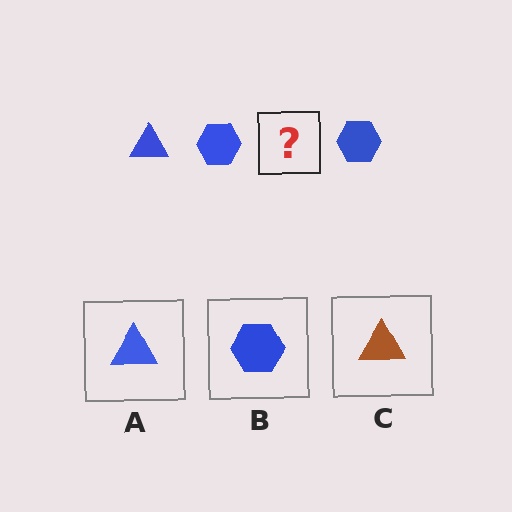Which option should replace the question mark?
Option A.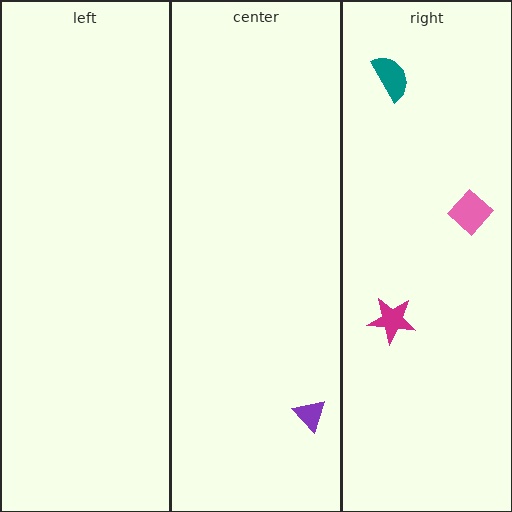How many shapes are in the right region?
3.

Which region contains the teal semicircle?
The right region.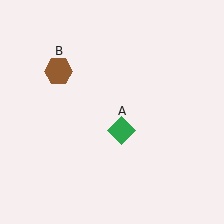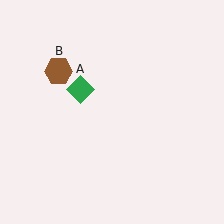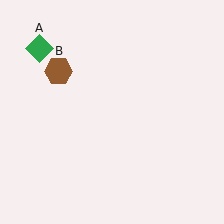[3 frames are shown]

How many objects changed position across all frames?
1 object changed position: green diamond (object A).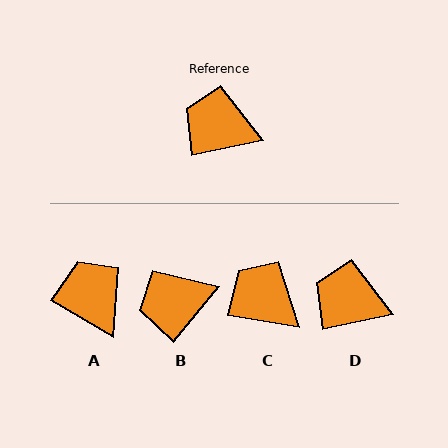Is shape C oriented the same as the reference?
No, it is off by about 21 degrees.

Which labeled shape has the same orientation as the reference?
D.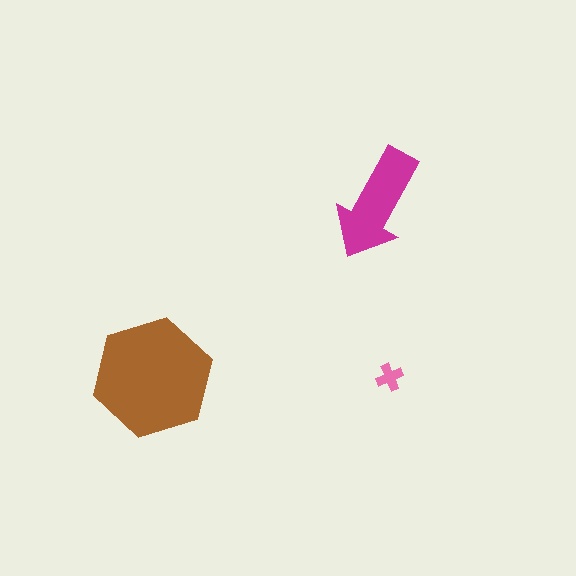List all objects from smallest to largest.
The pink cross, the magenta arrow, the brown hexagon.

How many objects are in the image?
There are 3 objects in the image.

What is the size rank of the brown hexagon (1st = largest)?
1st.